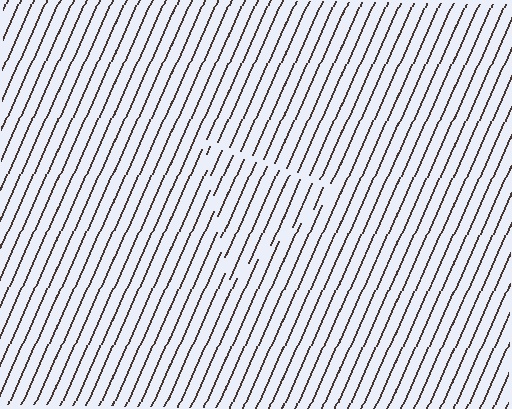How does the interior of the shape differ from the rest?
The interior of the shape contains the same grating, shifted by half a period — the contour is defined by the phase discontinuity where line-ends from the inner and outer gratings abut.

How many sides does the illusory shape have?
3 sides — the line-ends trace a triangle.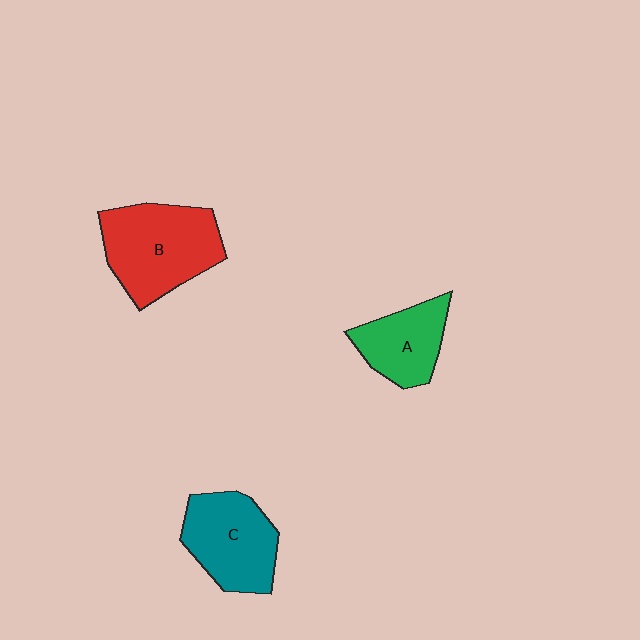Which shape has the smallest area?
Shape A (green).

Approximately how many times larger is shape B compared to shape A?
Approximately 1.6 times.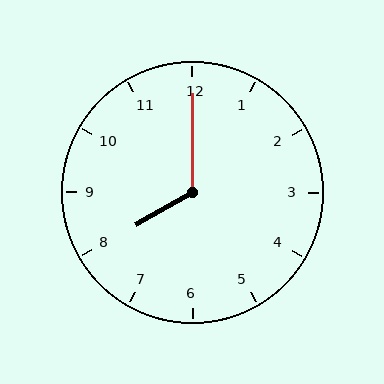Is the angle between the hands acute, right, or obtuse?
It is obtuse.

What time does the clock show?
8:00.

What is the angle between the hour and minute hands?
Approximately 120 degrees.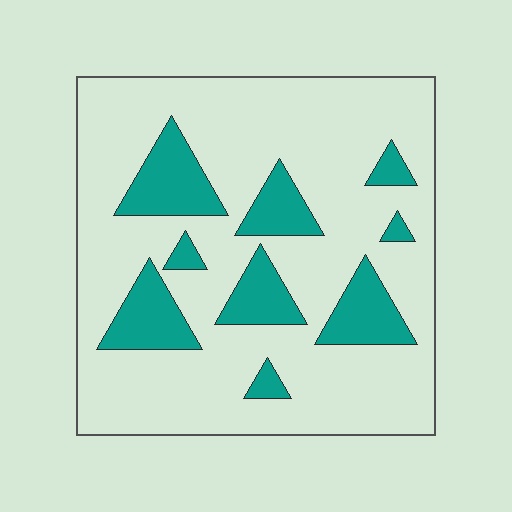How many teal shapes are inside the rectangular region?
9.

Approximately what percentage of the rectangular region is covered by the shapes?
Approximately 20%.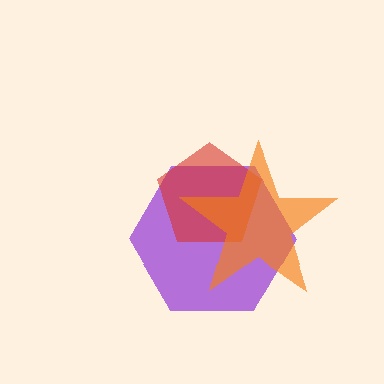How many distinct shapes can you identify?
There are 3 distinct shapes: a purple hexagon, a red pentagon, an orange star.